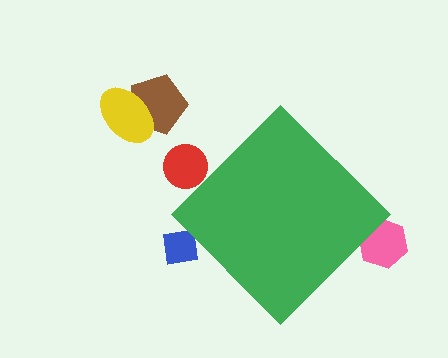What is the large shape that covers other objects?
A green diamond.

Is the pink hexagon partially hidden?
Yes, the pink hexagon is partially hidden behind the green diamond.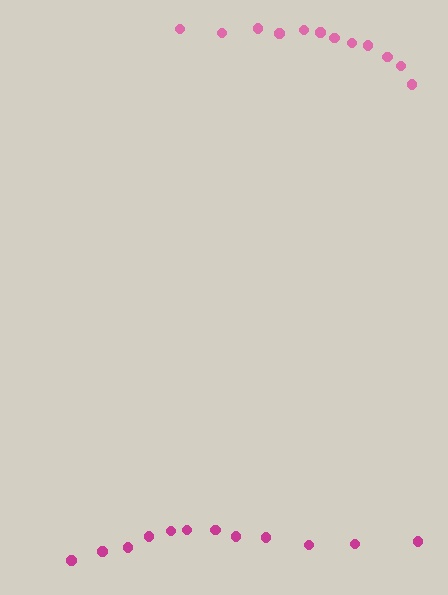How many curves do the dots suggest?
There are 2 distinct paths.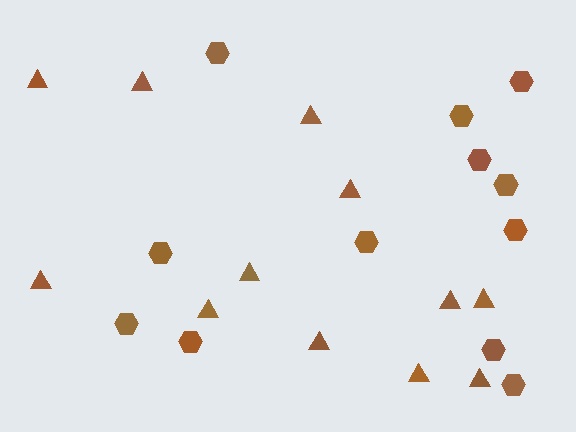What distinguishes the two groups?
There are 2 groups: one group of hexagons (12) and one group of triangles (12).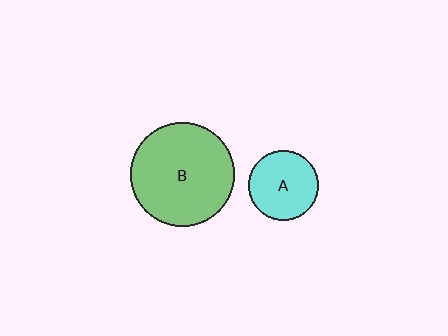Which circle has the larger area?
Circle B (green).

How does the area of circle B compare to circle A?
Approximately 2.2 times.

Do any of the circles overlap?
No, none of the circles overlap.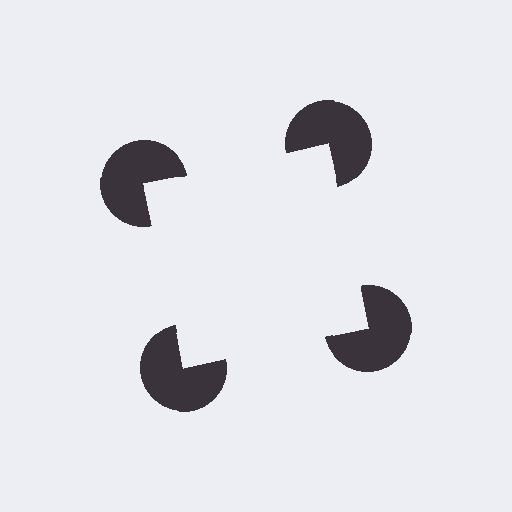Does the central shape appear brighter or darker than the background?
It typically appears slightly brighter than the background, even though no actual brightness change is drawn.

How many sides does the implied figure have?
4 sides.